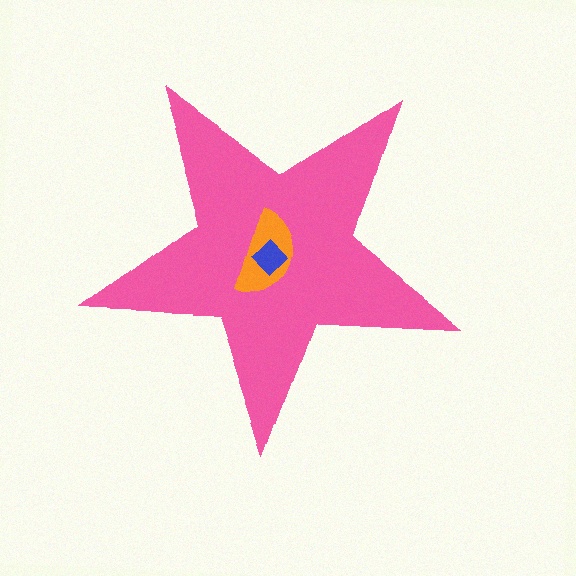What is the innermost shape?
The blue diamond.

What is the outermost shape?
The pink star.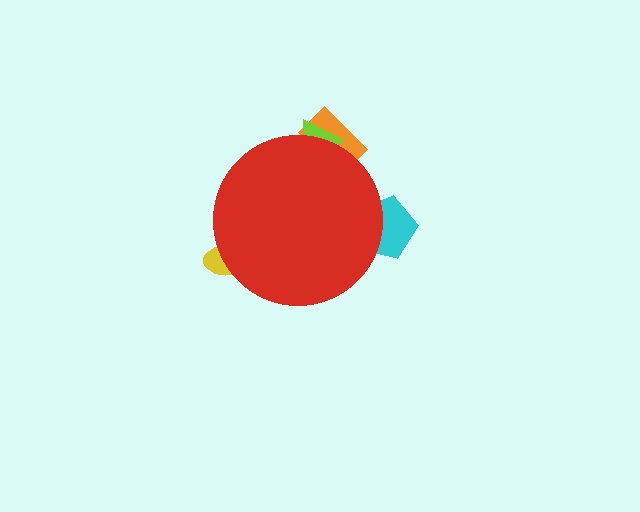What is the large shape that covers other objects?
A red circle.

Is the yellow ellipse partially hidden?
Yes, the yellow ellipse is partially hidden behind the red circle.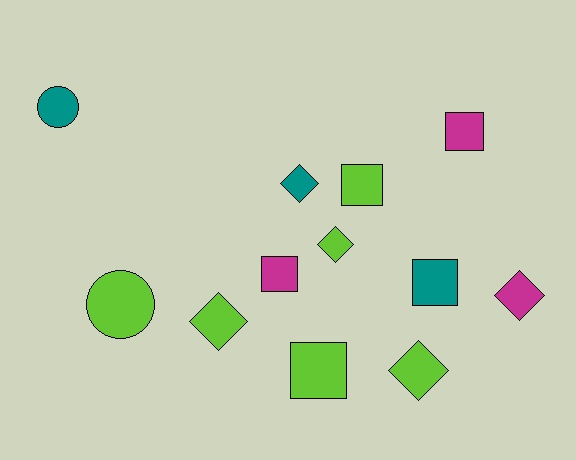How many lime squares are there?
There are 2 lime squares.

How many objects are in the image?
There are 12 objects.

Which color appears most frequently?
Lime, with 6 objects.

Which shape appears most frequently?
Square, with 5 objects.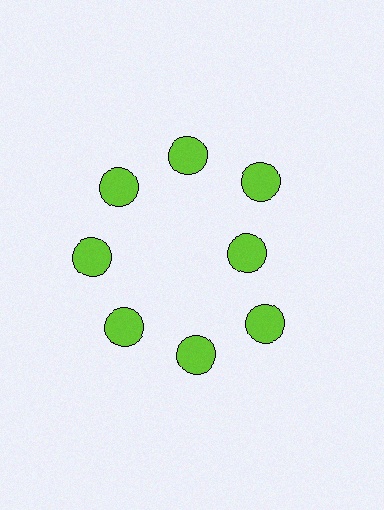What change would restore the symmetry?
The symmetry would be restored by moving it outward, back onto the ring so that all 8 circles sit at equal angles and equal distance from the center.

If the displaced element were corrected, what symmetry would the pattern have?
It would have 8-fold rotational symmetry — the pattern would map onto itself every 45 degrees.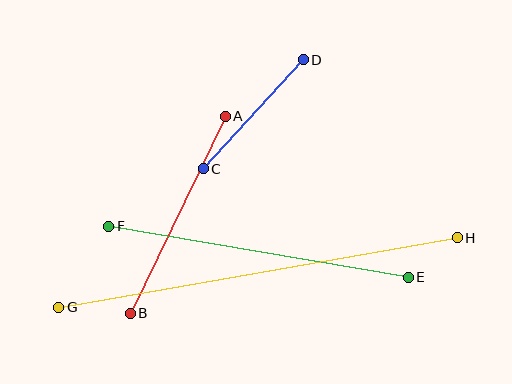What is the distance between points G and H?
The distance is approximately 404 pixels.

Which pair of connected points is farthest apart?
Points G and H are farthest apart.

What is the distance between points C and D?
The distance is approximately 148 pixels.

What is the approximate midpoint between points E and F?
The midpoint is at approximately (258, 252) pixels.